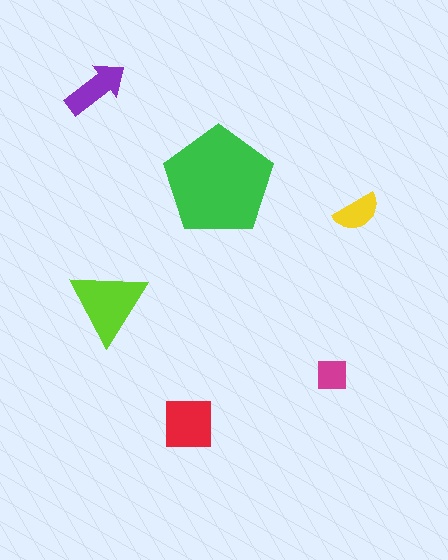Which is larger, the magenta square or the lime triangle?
The lime triangle.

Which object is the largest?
The green pentagon.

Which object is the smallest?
The magenta square.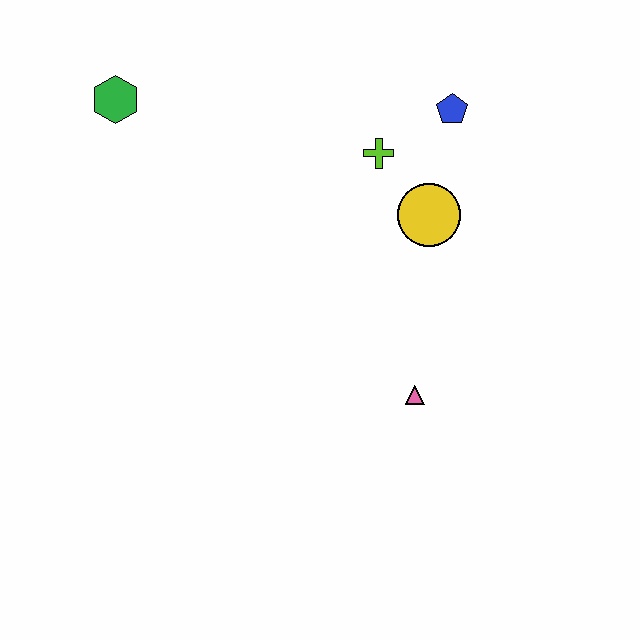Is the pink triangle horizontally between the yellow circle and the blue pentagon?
No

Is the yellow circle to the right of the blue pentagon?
No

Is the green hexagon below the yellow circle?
No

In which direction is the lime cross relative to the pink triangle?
The lime cross is above the pink triangle.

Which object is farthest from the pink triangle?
The green hexagon is farthest from the pink triangle.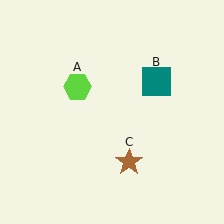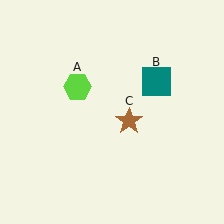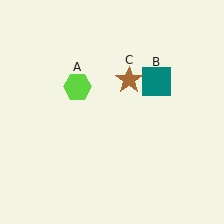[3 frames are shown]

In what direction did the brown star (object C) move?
The brown star (object C) moved up.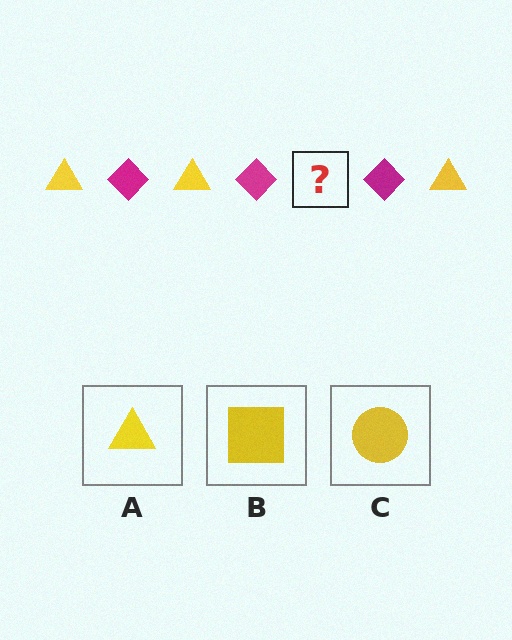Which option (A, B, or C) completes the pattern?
A.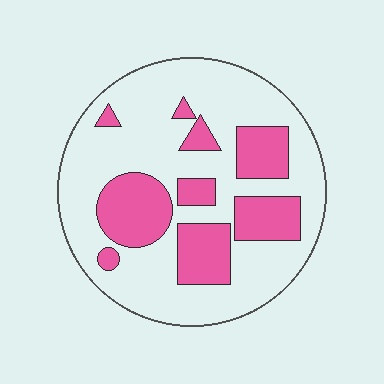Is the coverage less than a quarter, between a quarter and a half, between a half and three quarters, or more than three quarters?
Between a quarter and a half.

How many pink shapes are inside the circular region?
9.